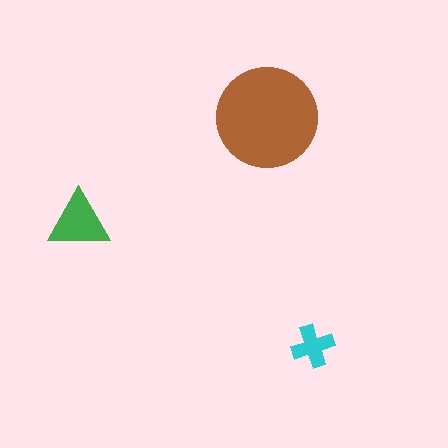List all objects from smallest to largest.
The cyan cross, the green triangle, the brown circle.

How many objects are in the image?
There are 3 objects in the image.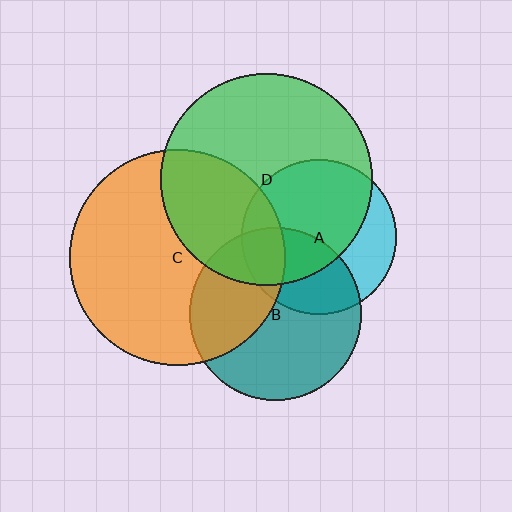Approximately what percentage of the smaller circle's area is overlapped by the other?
Approximately 40%.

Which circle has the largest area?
Circle C (orange).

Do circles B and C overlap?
Yes.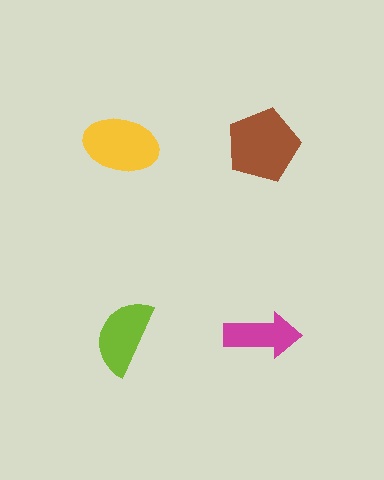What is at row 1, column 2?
A brown pentagon.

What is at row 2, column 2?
A magenta arrow.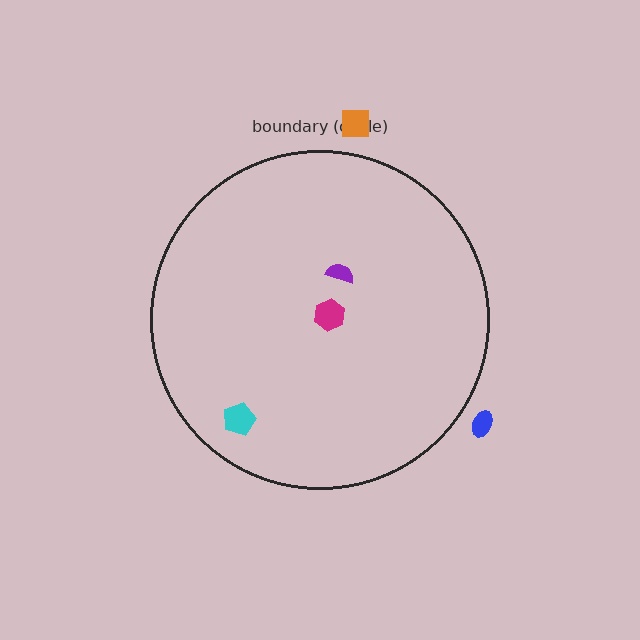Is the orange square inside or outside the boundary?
Outside.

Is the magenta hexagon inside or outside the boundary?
Inside.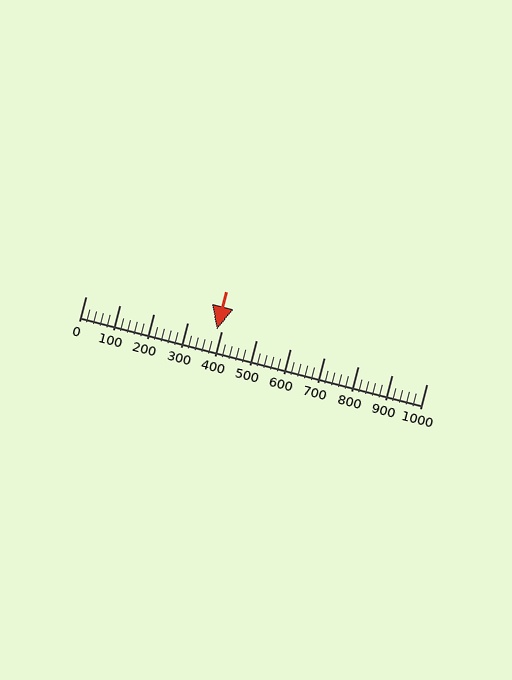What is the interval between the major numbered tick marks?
The major tick marks are spaced 100 units apart.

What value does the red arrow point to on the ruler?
The red arrow points to approximately 384.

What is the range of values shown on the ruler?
The ruler shows values from 0 to 1000.